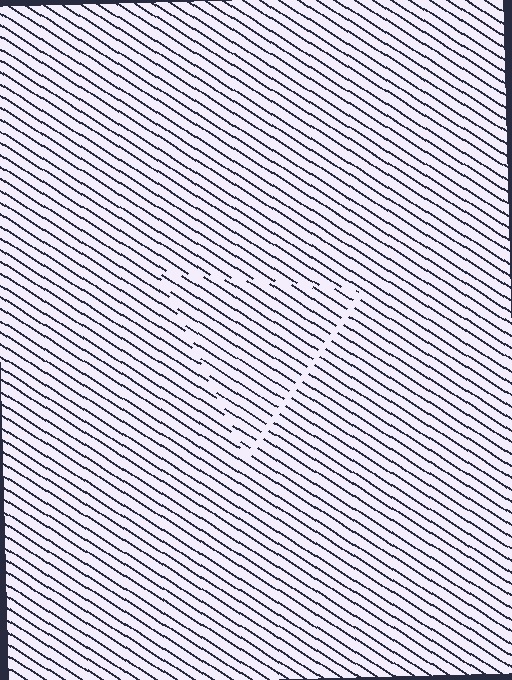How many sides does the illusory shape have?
3 sides — the line-ends trace a triangle.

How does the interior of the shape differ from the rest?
The interior of the shape contains the same grating, shifted by half a period — the contour is defined by the phase discontinuity where line-ends from the inner and outer gratings abut.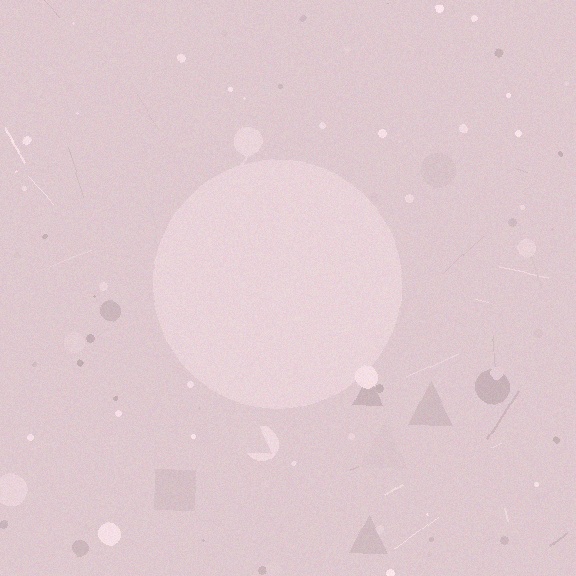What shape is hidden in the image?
A circle is hidden in the image.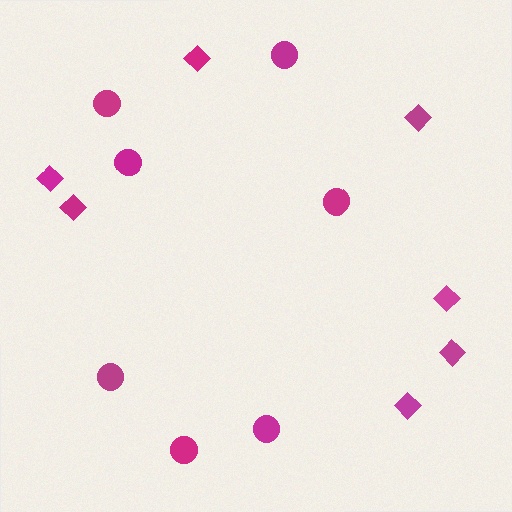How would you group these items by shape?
There are 2 groups: one group of circles (7) and one group of diamonds (7).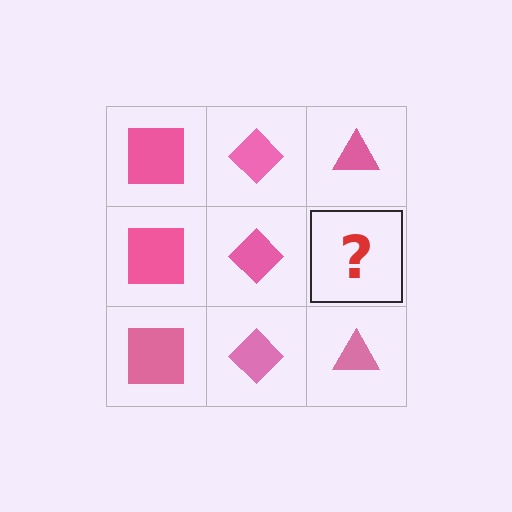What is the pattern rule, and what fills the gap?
The rule is that each column has a consistent shape. The gap should be filled with a pink triangle.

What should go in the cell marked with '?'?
The missing cell should contain a pink triangle.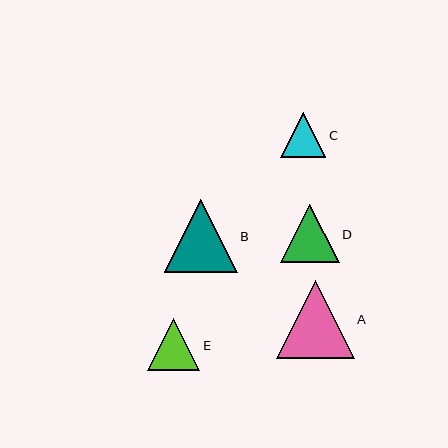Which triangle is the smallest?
Triangle C is the smallest with a size of approximately 45 pixels.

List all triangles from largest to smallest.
From largest to smallest: A, B, D, E, C.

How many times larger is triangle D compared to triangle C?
Triangle D is approximately 1.3 times the size of triangle C.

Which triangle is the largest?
Triangle A is the largest with a size of approximately 77 pixels.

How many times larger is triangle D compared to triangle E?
Triangle D is approximately 1.1 times the size of triangle E.